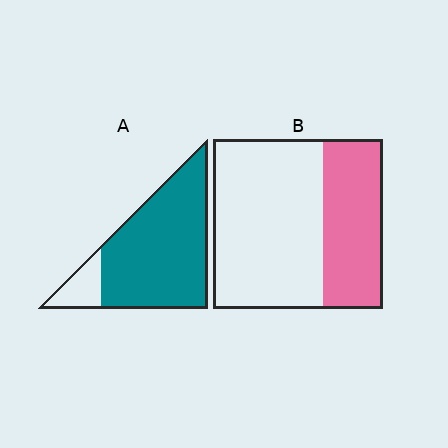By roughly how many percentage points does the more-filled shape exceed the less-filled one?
By roughly 50 percentage points (A over B).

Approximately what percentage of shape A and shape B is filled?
A is approximately 85% and B is approximately 35%.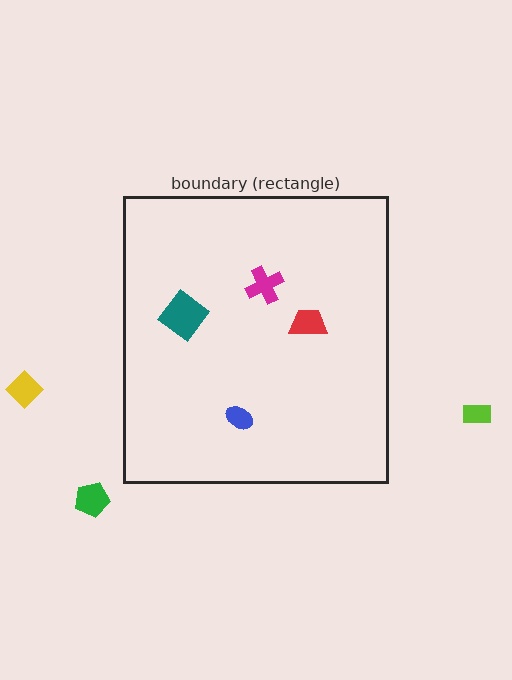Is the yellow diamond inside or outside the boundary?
Outside.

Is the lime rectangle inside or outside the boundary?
Outside.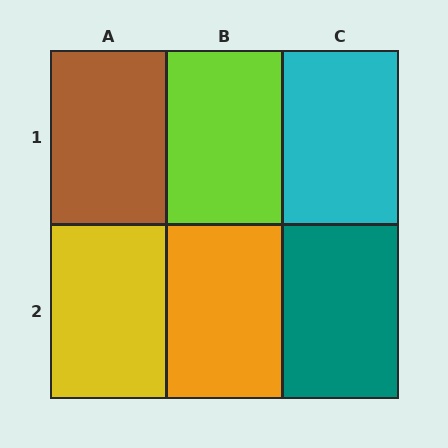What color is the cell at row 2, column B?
Orange.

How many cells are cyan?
1 cell is cyan.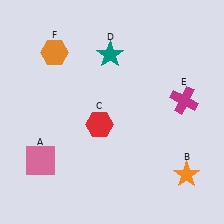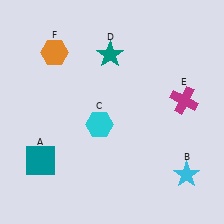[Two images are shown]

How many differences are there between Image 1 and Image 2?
There are 3 differences between the two images.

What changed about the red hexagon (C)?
In Image 1, C is red. In Image 2, it changed to cyan.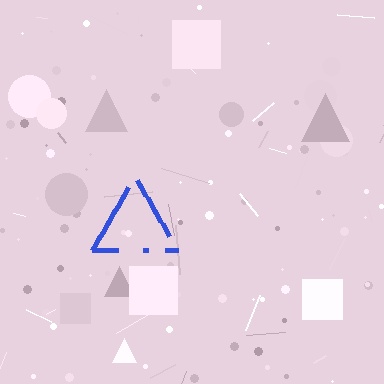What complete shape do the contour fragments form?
The contour fragments form a triangle.